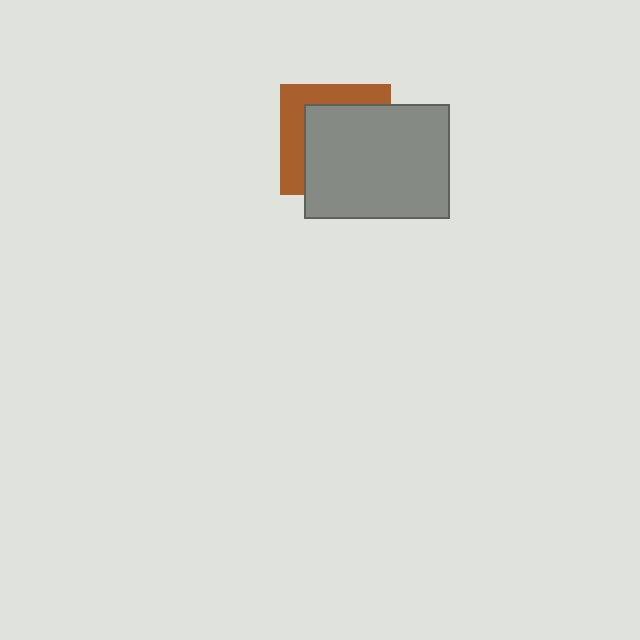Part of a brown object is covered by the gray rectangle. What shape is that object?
It is a square.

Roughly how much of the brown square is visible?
A small part of it is visible (roughly 35%).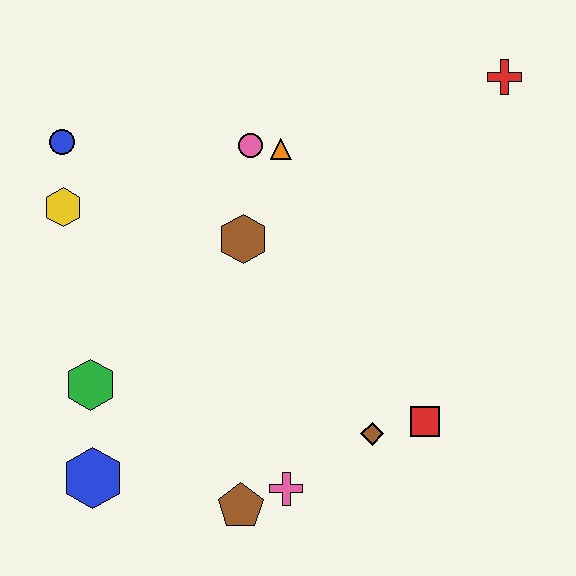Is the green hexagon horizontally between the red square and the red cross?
No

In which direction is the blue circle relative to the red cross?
The blue circle is to the left of the red cross.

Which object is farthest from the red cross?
The blue hexagon is farthest from the red cross.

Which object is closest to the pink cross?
The brown pentagon is closest to the pink cross.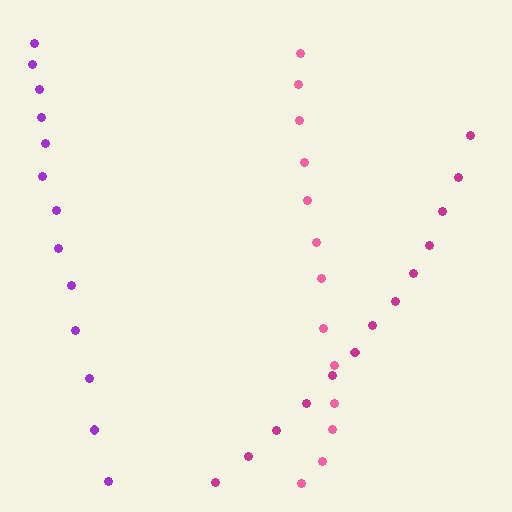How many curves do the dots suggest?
There are 3 distinct paths.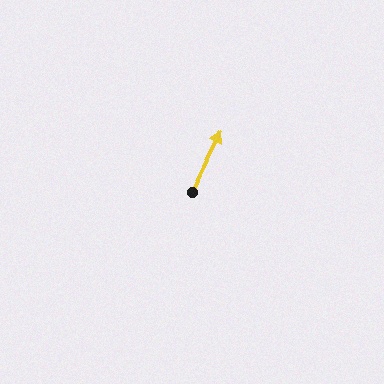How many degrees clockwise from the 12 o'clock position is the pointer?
Approximately 27 degrees.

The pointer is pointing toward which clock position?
Roughly 1 o'clock.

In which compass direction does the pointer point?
Northeast.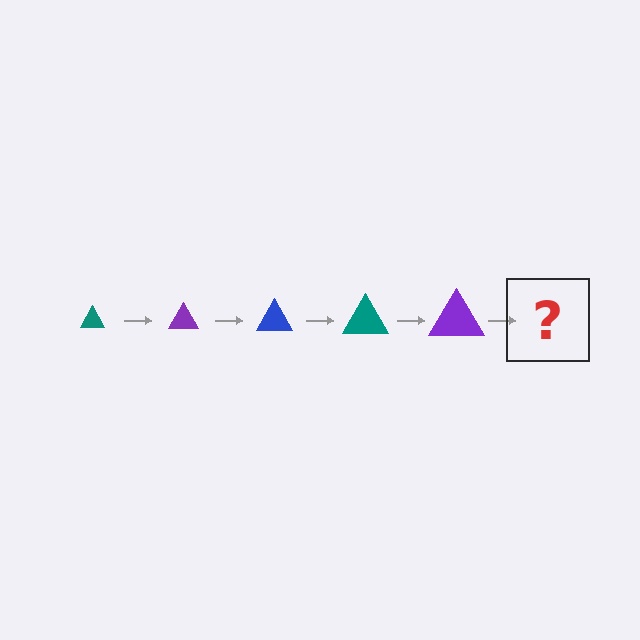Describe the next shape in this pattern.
It should be a blue triangle, larger than the previous one.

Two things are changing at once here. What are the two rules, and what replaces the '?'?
The two rules are that the triangle grows larger each step and the color cycles through teal, purple, and blue. The '?' should be a blue triangle, larger than the previous one.